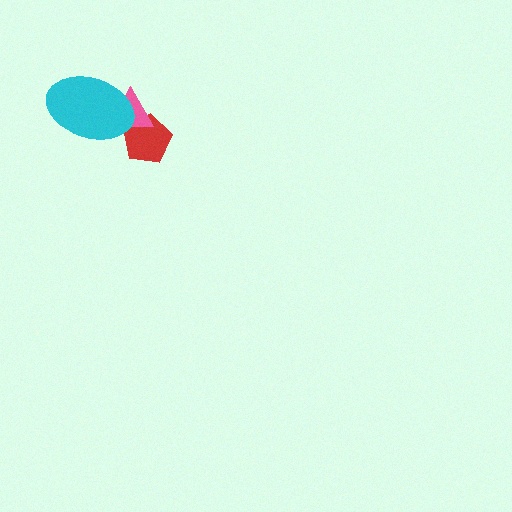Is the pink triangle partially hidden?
Yes, it is partially covered by another shape.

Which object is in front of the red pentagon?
The pink triangle is in front of the red pentagon.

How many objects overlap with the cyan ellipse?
1 object overlaps with the cyan ellipse.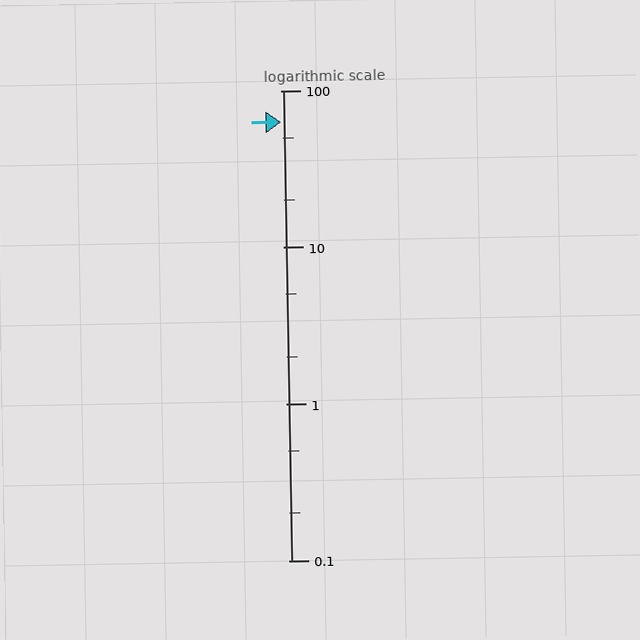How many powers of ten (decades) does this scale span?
The scale spans 3 decades, from 0.1 to 100.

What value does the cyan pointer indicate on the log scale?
The pointer indicates approximately 63.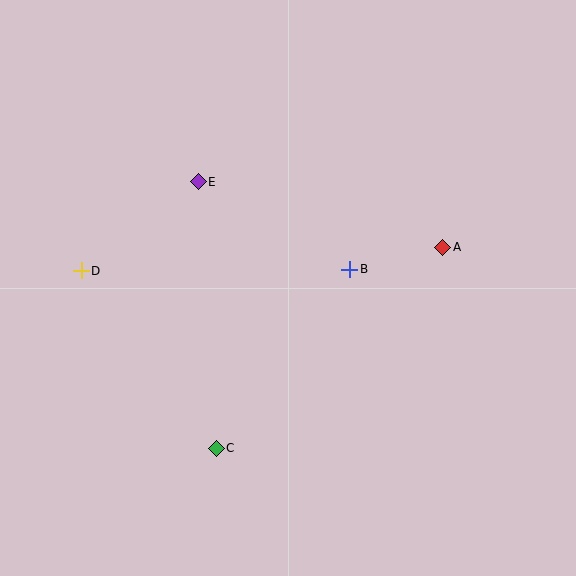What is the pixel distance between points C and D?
The distance between C and D is 223 pixels.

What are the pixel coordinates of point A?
Point A is at (443, 247).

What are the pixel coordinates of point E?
Point E is at (198, 182).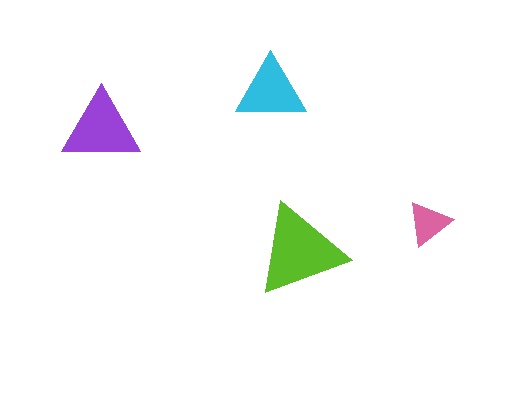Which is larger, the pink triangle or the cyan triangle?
The cyan one.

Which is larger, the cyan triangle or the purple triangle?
The purple one.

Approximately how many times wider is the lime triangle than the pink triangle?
About 2 times wider.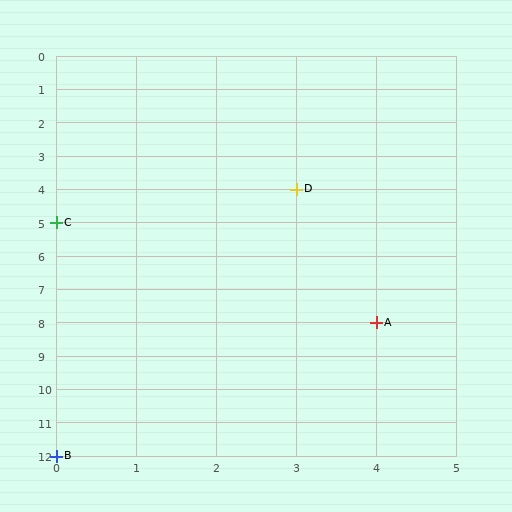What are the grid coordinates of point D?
Point D is at grid coordinates (3, 4).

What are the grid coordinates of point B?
Point B is at grid coordinates (0, 12).